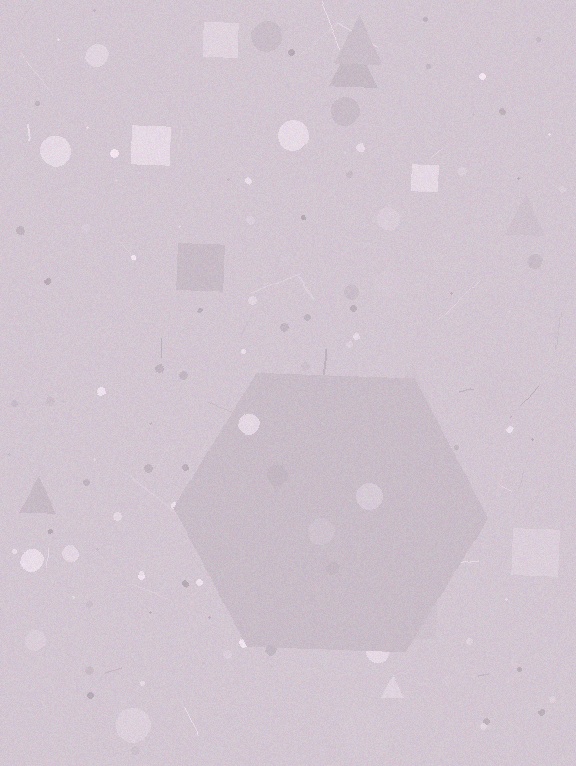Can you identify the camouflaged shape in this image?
The camouflaged shape is a hexagon.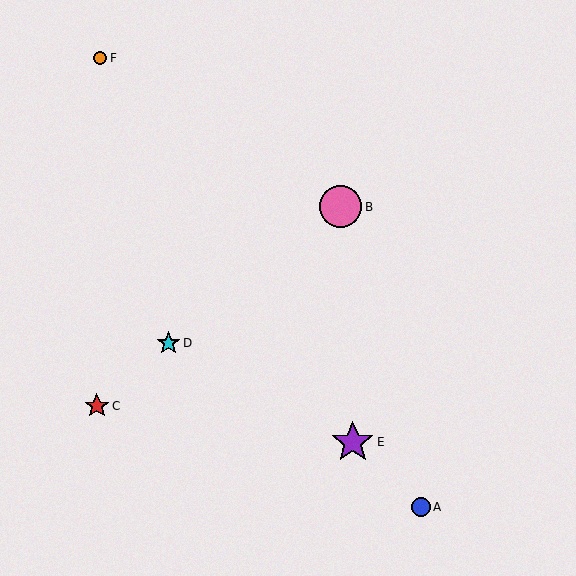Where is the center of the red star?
The center of the red star is at (97, 406).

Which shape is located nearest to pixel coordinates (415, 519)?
The blue circle (labeled A) at (421, 507) is nearest to that location.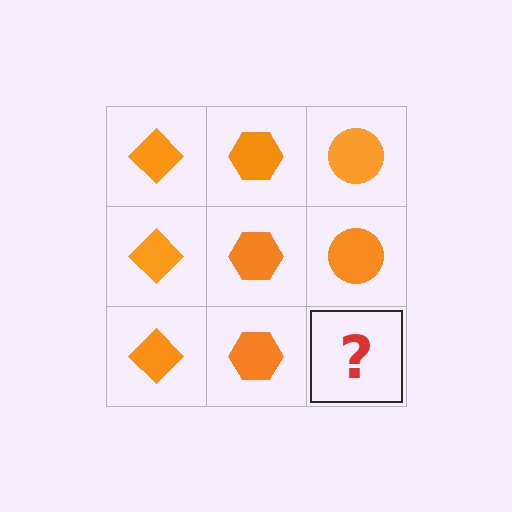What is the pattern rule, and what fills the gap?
The rule is that each column has a consistent shape. The gap should be filled with an orange circle.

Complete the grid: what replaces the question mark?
The question mark should be replaced with an orange circle.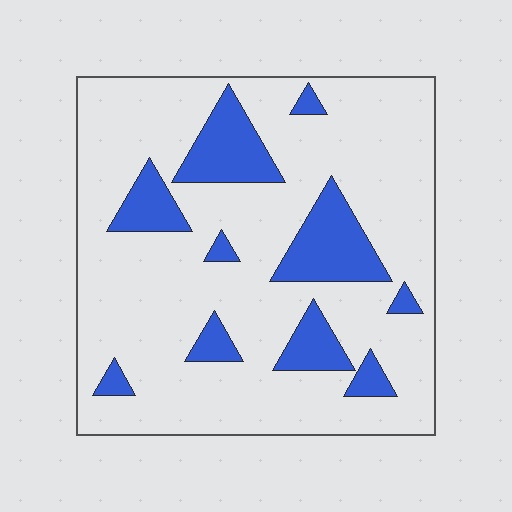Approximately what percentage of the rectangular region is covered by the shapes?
Approximately 20%.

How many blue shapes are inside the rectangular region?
10.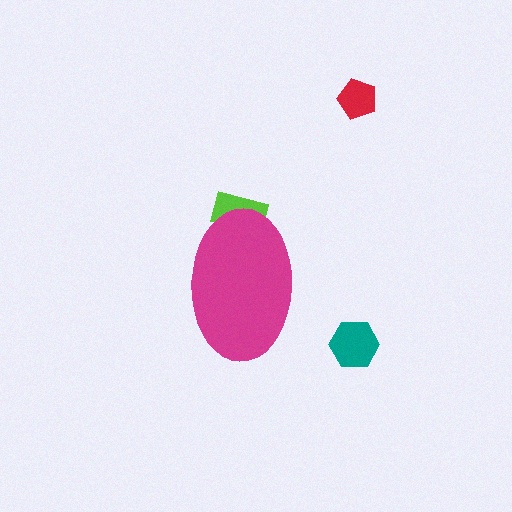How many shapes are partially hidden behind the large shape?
1 shape is partially hidden.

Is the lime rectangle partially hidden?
Yes, the lime rectangle is partially hidden behind the magenta ellipse.